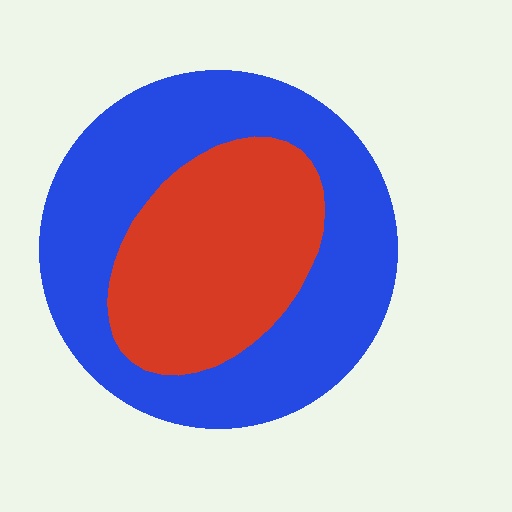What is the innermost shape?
The red ellipse.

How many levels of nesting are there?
2.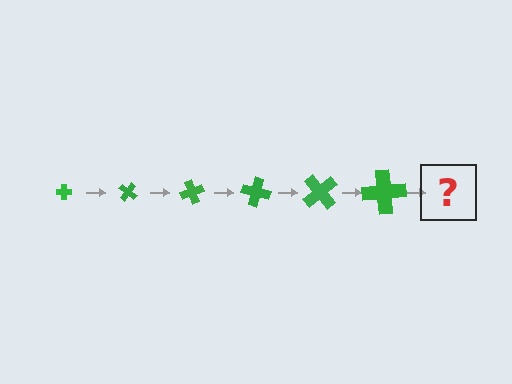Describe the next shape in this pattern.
It should be a cross, larger than the previous one and rotated 210 degrees from the start.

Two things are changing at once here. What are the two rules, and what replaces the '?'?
The two rules are that the cross grows larger each step and it rotates 35 degrees each step. The '?' should be a cross, larger than the previous one and rotated 210 degrees from the start.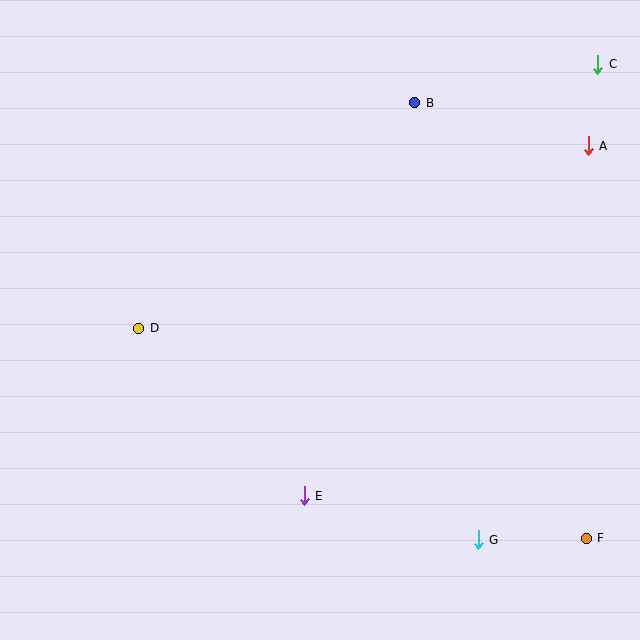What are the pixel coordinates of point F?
Point F is at (586, 538).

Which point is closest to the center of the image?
Point E at (304, 496) is closest to the center.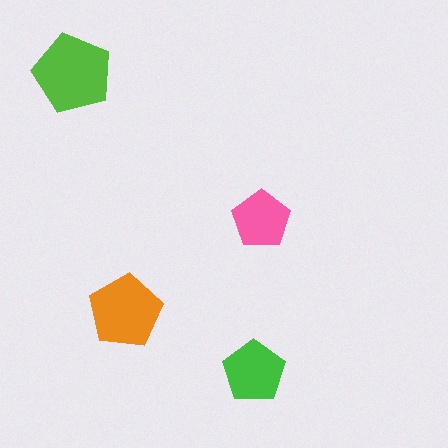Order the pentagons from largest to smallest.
the lime one, the orange one, the green one, the pink one.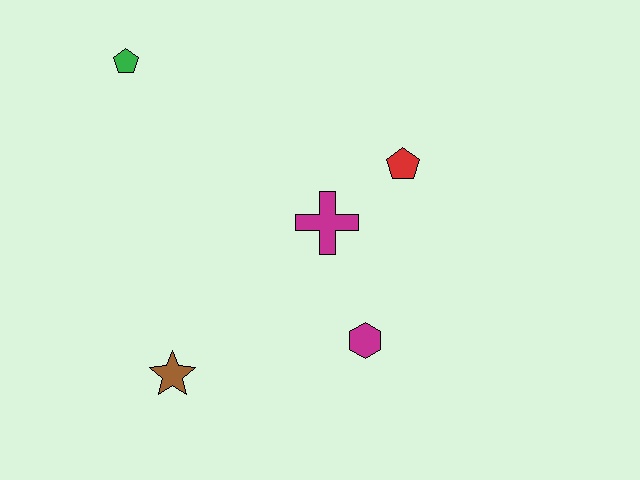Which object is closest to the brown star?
The magenta hexagon is closest to the brown star.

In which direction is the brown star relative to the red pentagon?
The brown star is to the left of the red pentagon.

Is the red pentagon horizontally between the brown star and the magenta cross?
No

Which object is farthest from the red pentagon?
The brown star is farthest from the red pentagon.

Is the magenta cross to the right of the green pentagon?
Yes